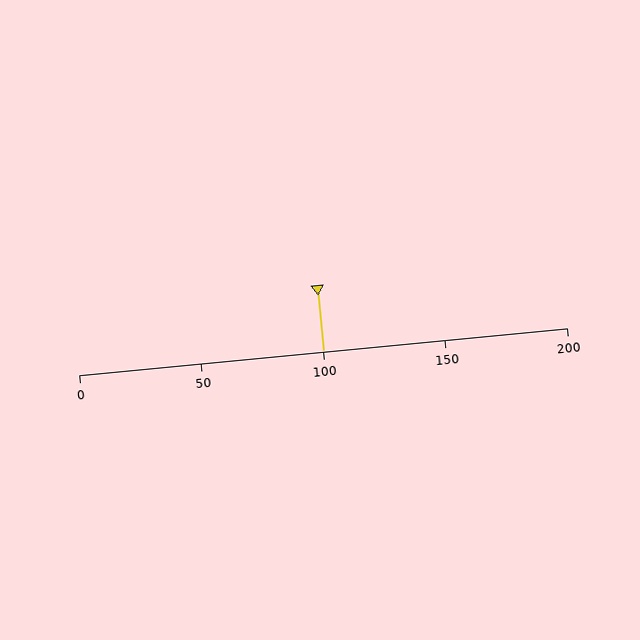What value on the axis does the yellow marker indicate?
The marker indicates approximately 100.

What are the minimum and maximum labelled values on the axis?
The axis runs from 0 to 200.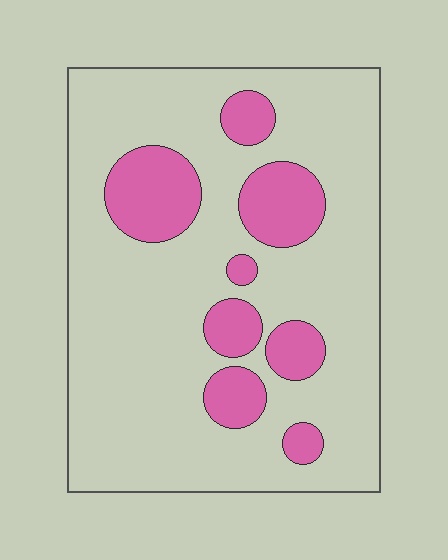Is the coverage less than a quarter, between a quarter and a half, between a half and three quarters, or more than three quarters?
Less than a quarter.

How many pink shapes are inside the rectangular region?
8.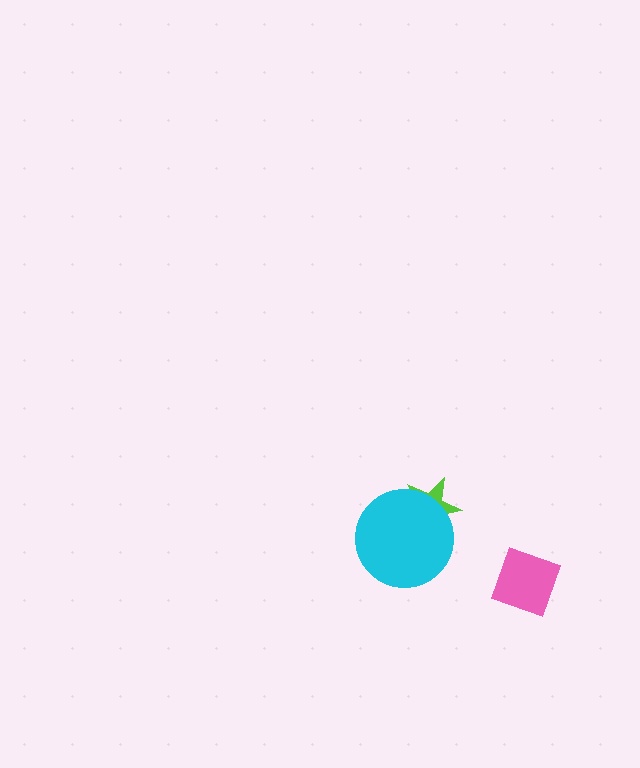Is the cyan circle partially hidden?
No, no other shape covers it.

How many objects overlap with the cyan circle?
1 object overlaps with the cyan circle.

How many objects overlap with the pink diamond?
0 objects overlap with the pink diamond.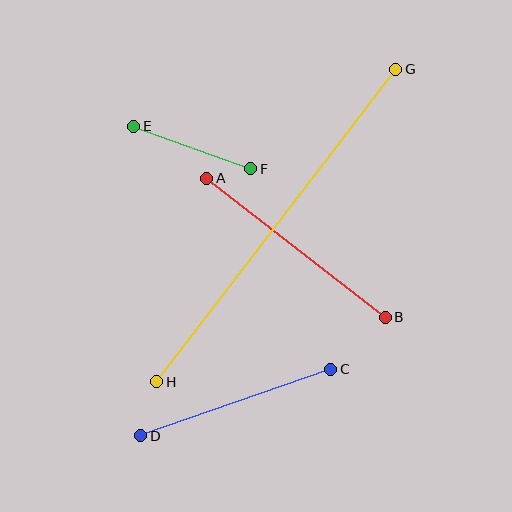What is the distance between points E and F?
The distance is approximately 125 pixels.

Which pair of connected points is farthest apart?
Points G and H are farthest apart.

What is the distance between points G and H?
The distance is approximately 393 pixels.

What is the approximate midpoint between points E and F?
The midpoint is at approximately (192, 148) pixels.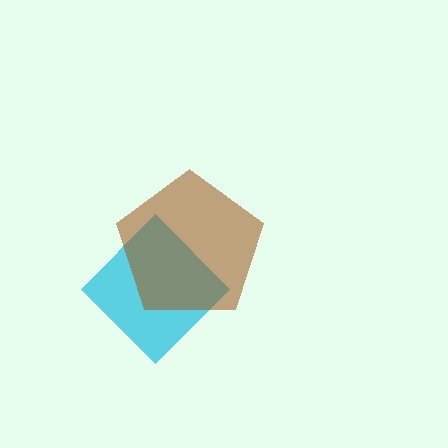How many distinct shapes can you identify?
There are 2 distinct shapes: a cyan diamond, a brown pentagon.